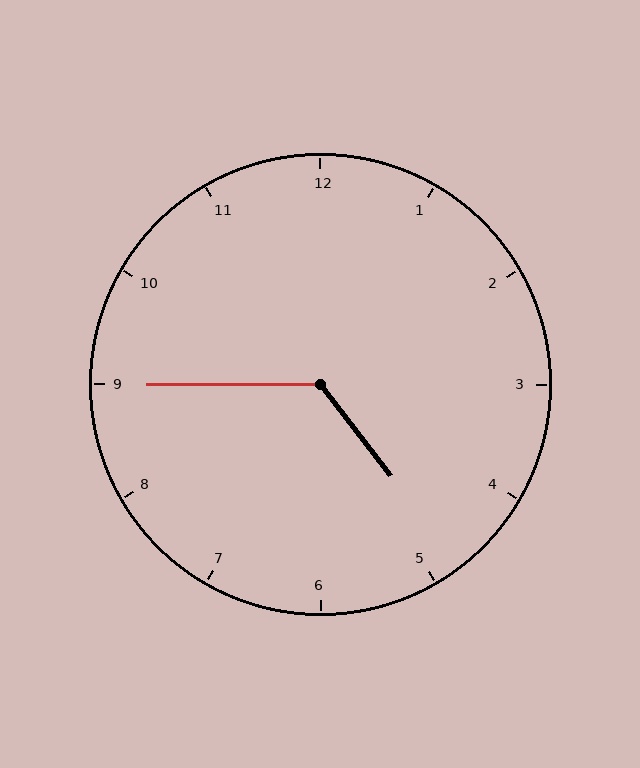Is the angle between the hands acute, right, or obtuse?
It is obtuse.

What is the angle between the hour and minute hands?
Approximately 128 degrees.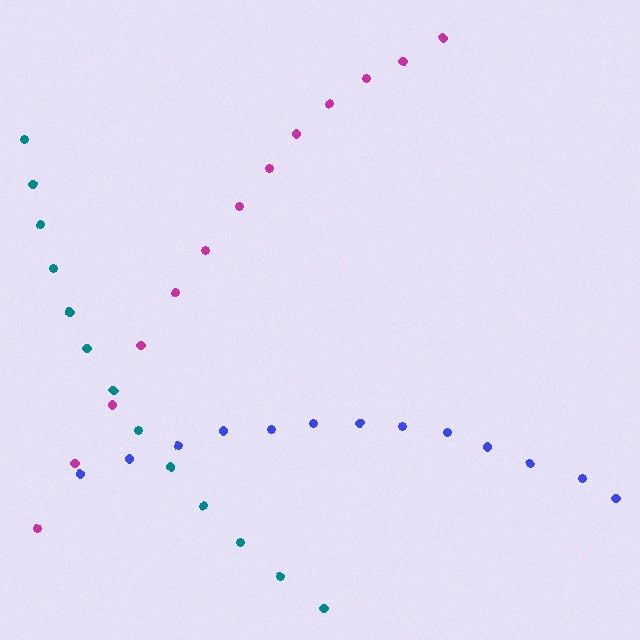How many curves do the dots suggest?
There are 3 distinct paths.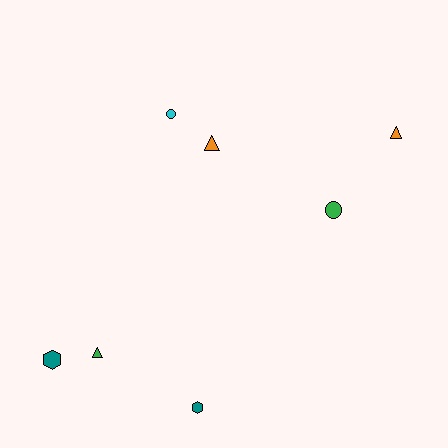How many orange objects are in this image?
There are 2 orange objects.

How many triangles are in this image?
There are 3 triangles.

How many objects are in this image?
There are 7 objects.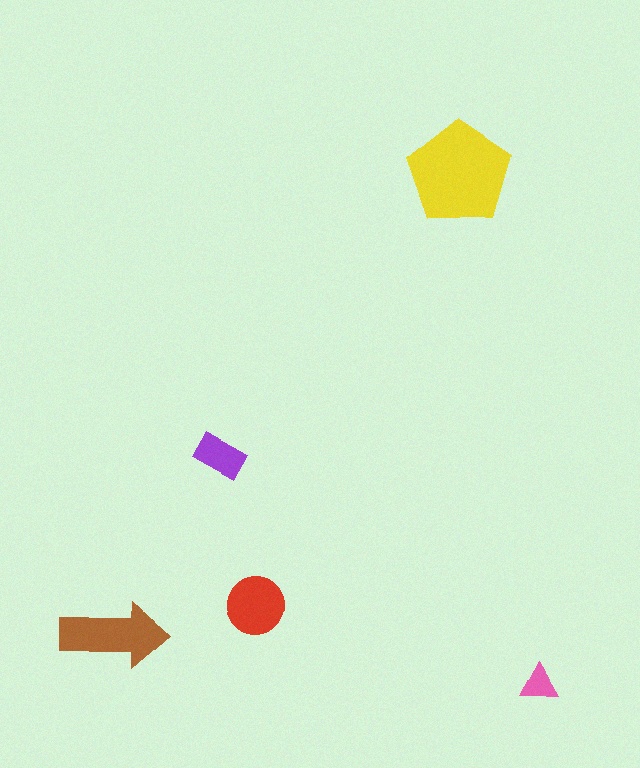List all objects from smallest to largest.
The pink triangle, the purple rectangle, the red circle, the brown arrow, the yellow pentagon.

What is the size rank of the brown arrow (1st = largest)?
2nd.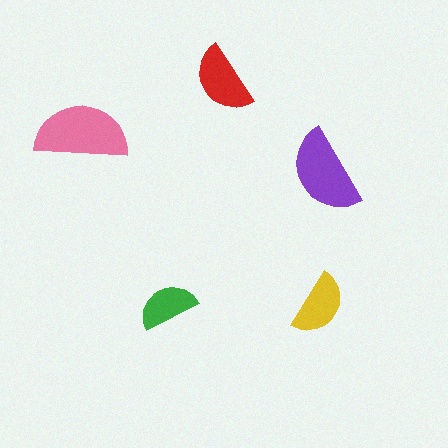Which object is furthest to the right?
The purple semicircle is rightmost.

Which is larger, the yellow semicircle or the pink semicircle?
The pink one.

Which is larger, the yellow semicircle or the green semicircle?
The yellow one.